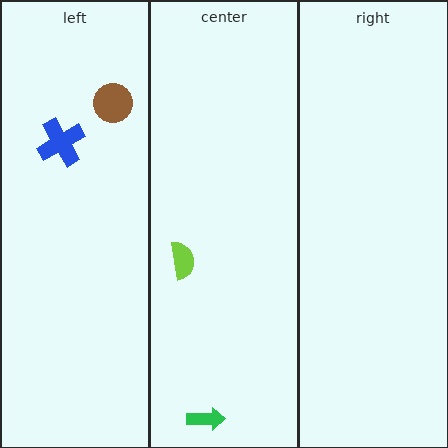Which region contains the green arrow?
The center region.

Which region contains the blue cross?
The left region.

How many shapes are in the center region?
2.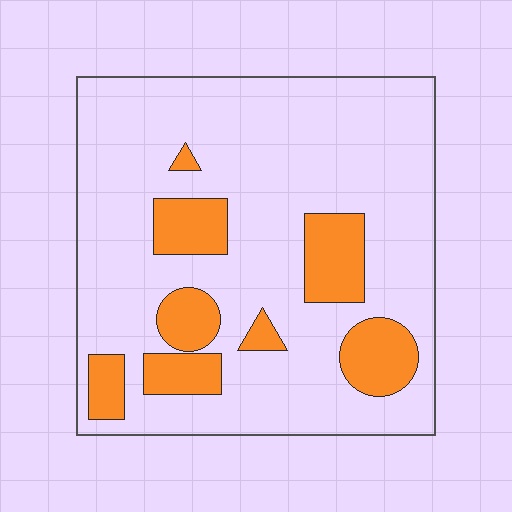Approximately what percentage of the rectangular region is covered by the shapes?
Approximately 20%.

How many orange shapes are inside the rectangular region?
8.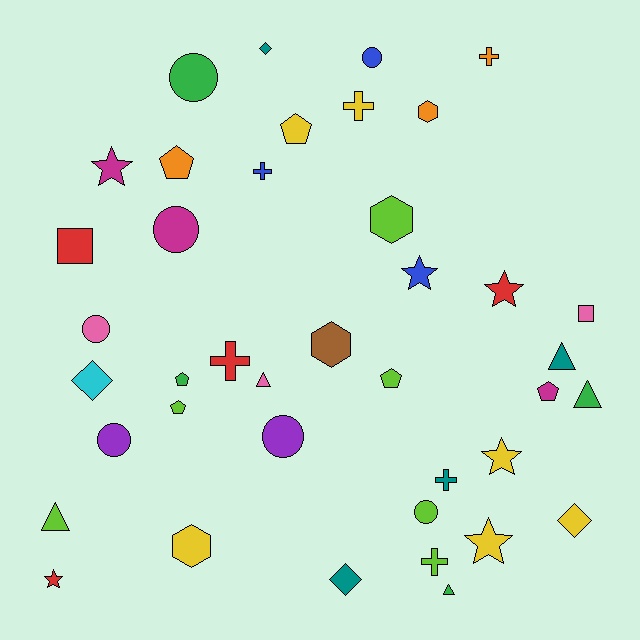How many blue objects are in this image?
There are 3 blue objects.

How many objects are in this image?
There are 40 objects.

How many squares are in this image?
There are 2 squares.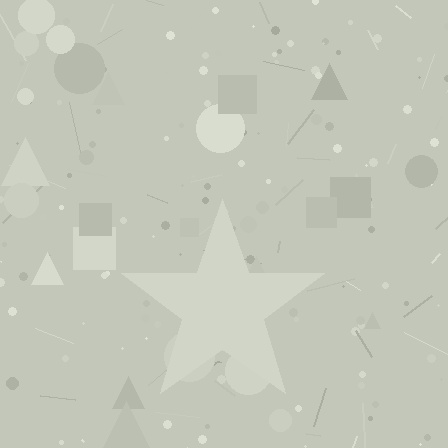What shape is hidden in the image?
A star is hidden in the image.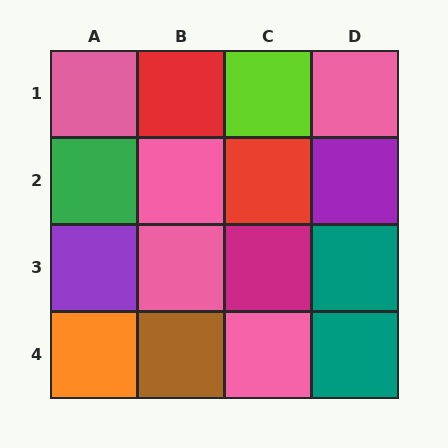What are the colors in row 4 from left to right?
Orange, brown, pink, teal.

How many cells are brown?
1 cell is brown.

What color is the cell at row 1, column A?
Pink.